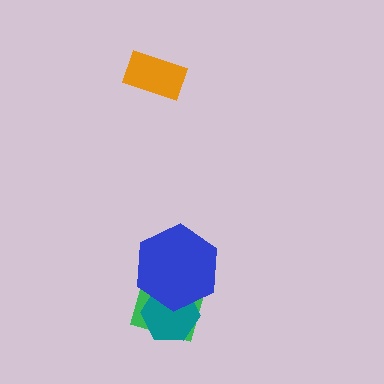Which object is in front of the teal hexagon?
The blue hexagon is in front of the teal hexagon.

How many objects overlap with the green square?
2 objects overlap with the green square.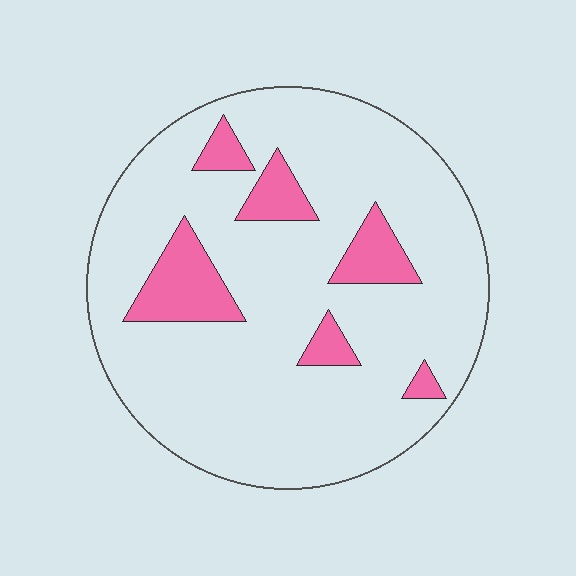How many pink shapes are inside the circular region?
6.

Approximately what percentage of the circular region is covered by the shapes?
Approximately 15%.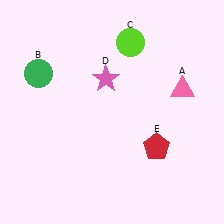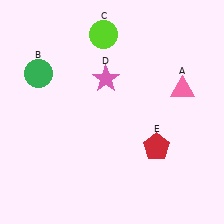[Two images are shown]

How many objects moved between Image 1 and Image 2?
1 object moved between the two images.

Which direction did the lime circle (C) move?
The lime circle (C) moved left.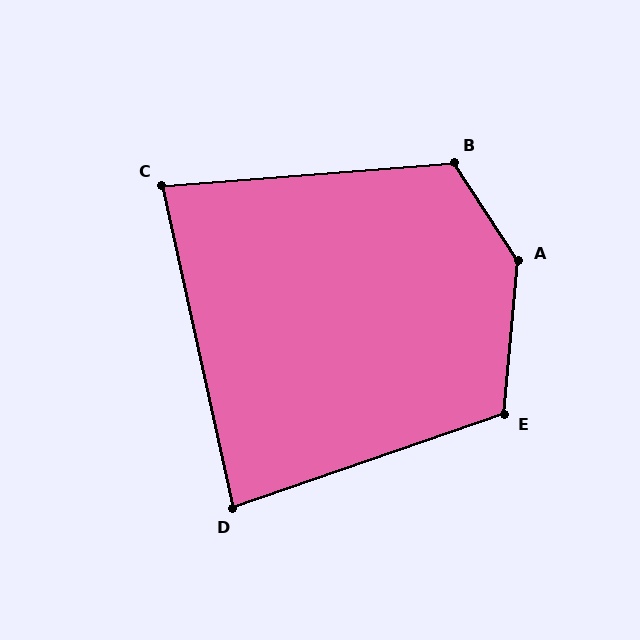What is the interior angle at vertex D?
Approximately 83 degrees (acute).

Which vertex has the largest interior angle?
A, at approximately 142 degrees.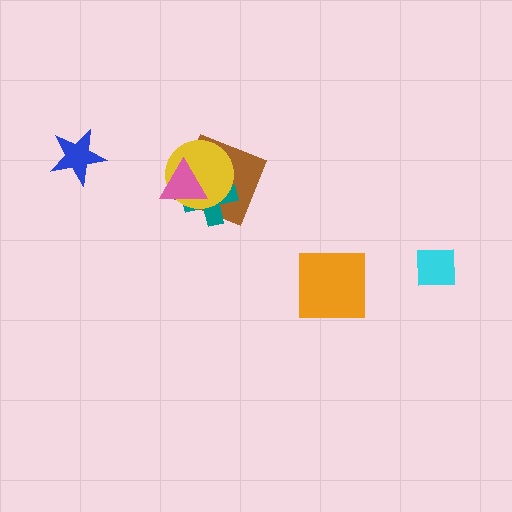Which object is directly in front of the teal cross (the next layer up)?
The yellow circle is directly in front of the teal cross.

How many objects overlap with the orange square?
0 objects overlap with the orange square.